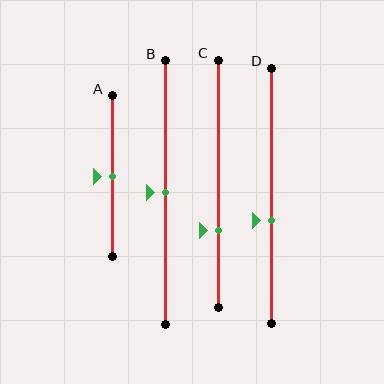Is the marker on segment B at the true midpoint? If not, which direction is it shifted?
Yes, the marker on segment B is at the true midpoint.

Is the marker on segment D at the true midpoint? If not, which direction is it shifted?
No, the marker on segment D is shifted downward by about 10% of the segment length.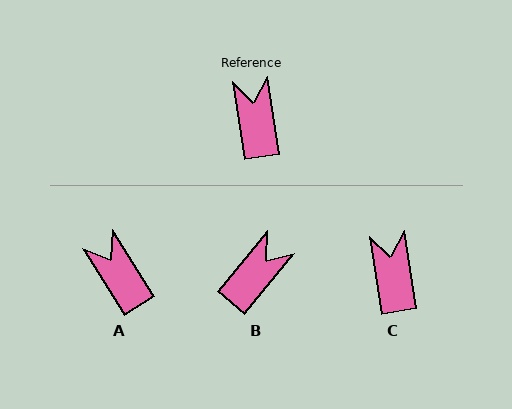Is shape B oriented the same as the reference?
No, it is off by about 49 degrees.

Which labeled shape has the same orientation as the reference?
C.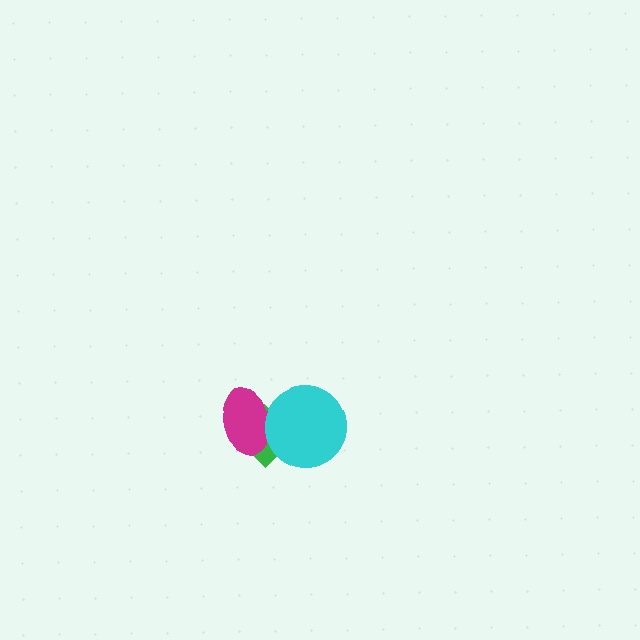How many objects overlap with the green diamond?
2 objects overlap with the green diamond.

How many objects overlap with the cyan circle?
2 objects overlap with the cyan circle.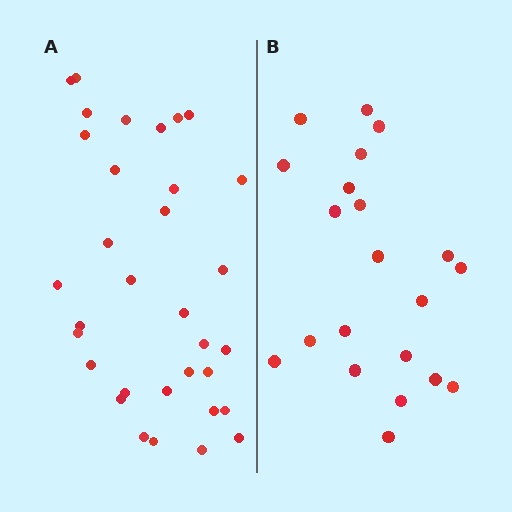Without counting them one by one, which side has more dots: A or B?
Region A (the left region) has more dots.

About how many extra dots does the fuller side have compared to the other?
Region A has roughly 12 or so more dots than region B.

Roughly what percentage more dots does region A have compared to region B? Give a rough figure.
About 55% more.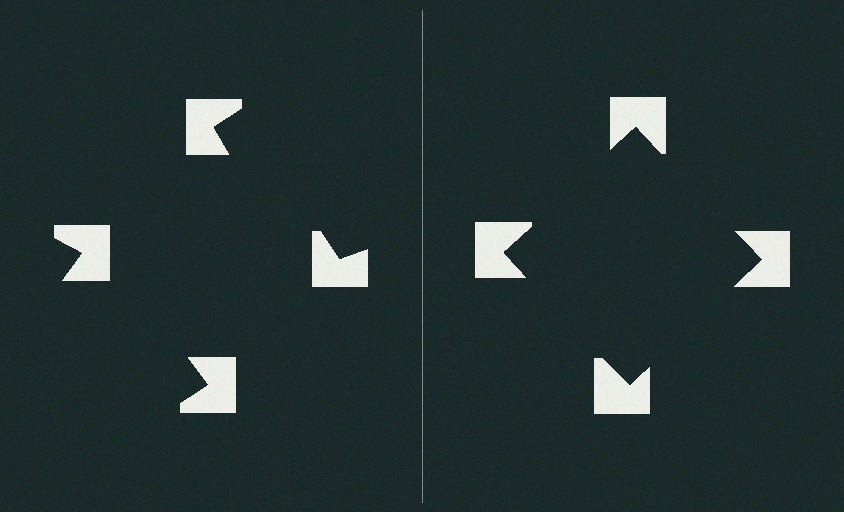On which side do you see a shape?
An illusory square appears on the right side. On the left side the wedge cuts are rotated, so no coherent shape forms.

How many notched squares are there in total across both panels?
8 — 4 on each side.